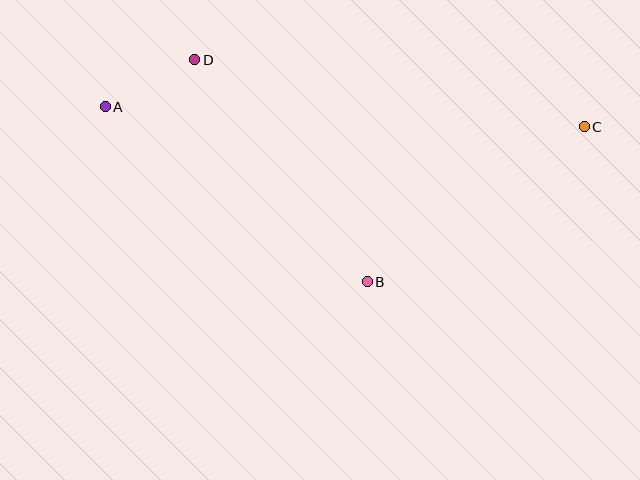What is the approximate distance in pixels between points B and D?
The distance between B and D is approximately 281 pixels.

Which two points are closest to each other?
Points A and D are closest to each other.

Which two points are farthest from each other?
Points A and C are farthest from each other.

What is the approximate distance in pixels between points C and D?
The distance between C and D is approximately 395 pixels.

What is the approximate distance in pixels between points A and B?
The distance between A and B is approximately 315 pixels.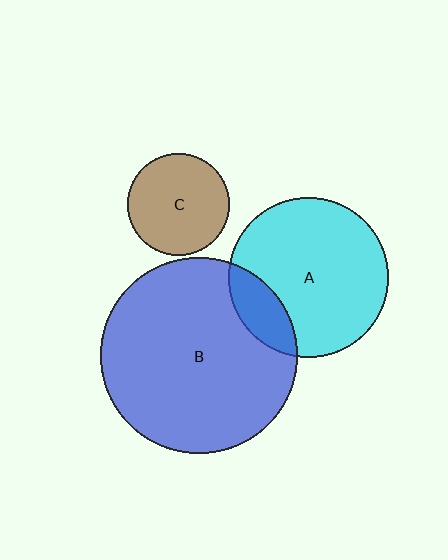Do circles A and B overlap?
Yes.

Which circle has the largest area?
Circle B (blue).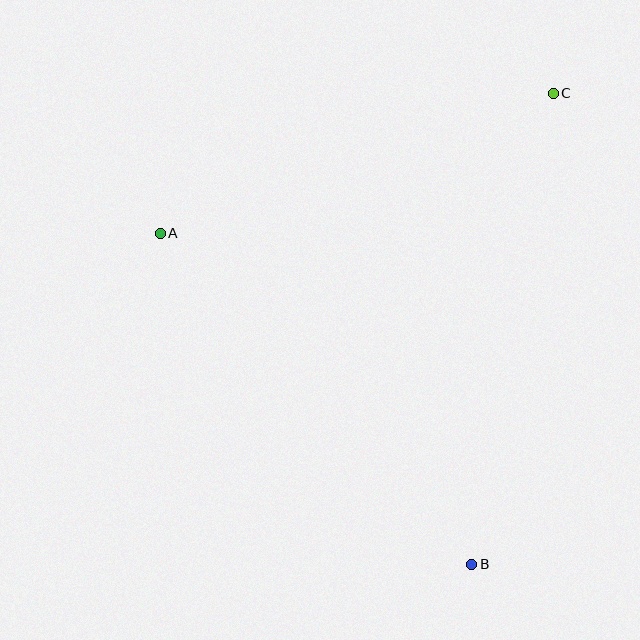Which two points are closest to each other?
Points A and C are closest to each other.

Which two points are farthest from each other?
Points B and C are farthest from each other.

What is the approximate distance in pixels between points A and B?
The distance between A and B is approximately 455 pixels.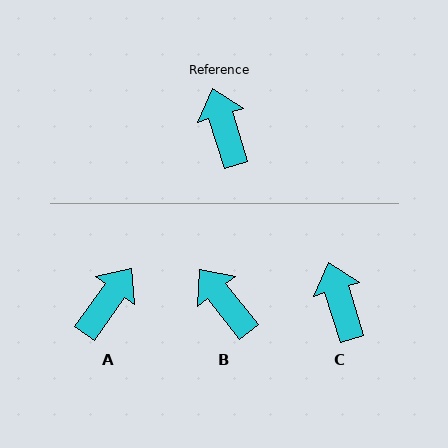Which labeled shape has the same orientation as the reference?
C.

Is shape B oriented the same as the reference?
No, it is off by about 21 degrees.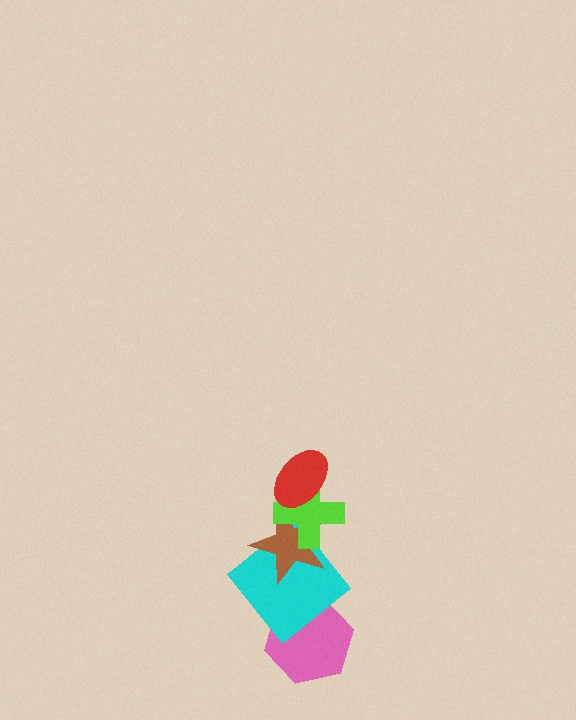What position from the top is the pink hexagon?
The pink hexagon is 5th from the top.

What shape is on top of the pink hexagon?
The cyan diamond is on top of the pink hexagon.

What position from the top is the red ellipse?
The red ellipse is 1st from the top.